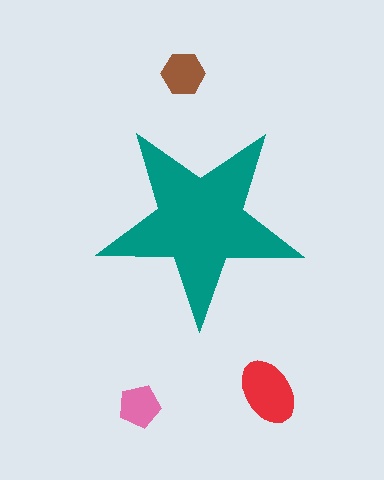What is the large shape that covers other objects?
A teal star.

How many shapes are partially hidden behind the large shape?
0 shapes are partially hidden.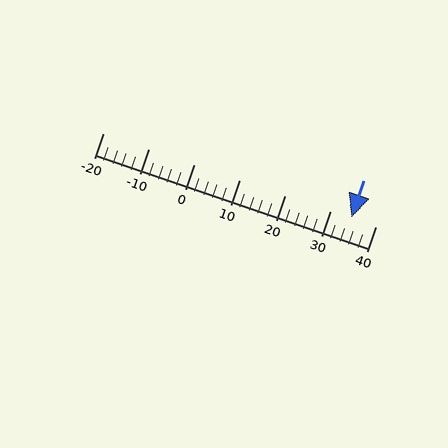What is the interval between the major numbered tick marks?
The major tick marks are spaced 10 units apart.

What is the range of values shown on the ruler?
The ruler shows values from -20 to 40.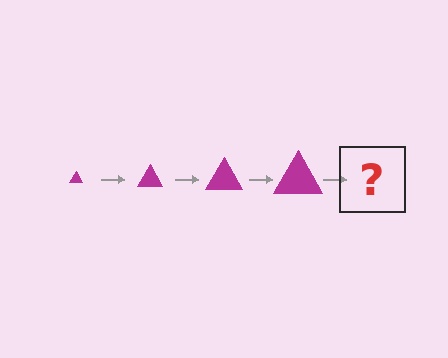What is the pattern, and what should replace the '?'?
The pattern is that the triangle gets progressively larger each step. The '?' should be a magenta triangle, larger than the previous one.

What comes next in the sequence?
The next element should be a magenta triangle, larger than the previous one.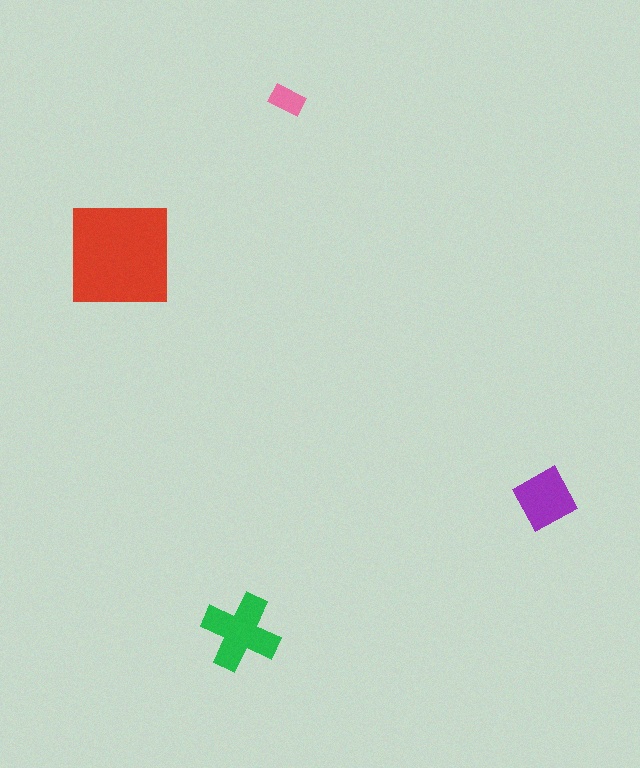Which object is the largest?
The red square.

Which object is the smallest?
The pink rectangle.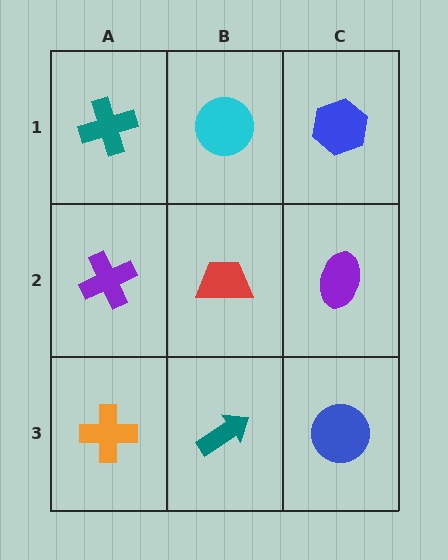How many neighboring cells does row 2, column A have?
3.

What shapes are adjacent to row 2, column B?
A cyan circle (row 1, column B), a teal arrow (row 3, column B), a purple cross (row 2, column A), a purple ellipse (row 2, column C).